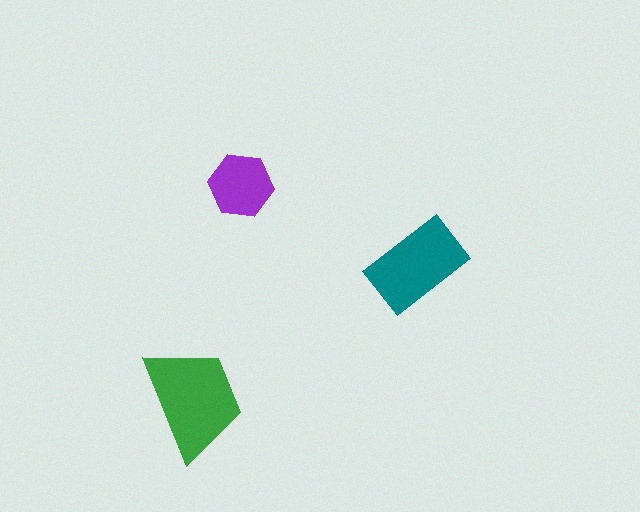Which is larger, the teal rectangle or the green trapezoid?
The green trapezoid.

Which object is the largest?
The green trapezoid.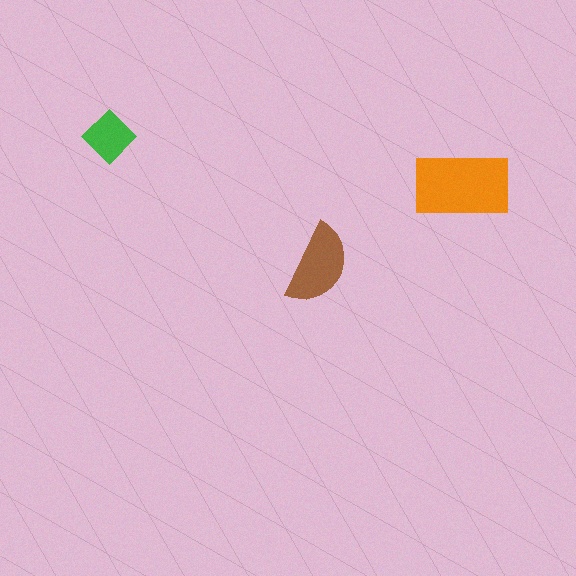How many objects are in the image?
There are 3 objects in the image.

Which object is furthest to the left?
The green diamond is leftmost.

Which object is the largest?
The orange rectangle.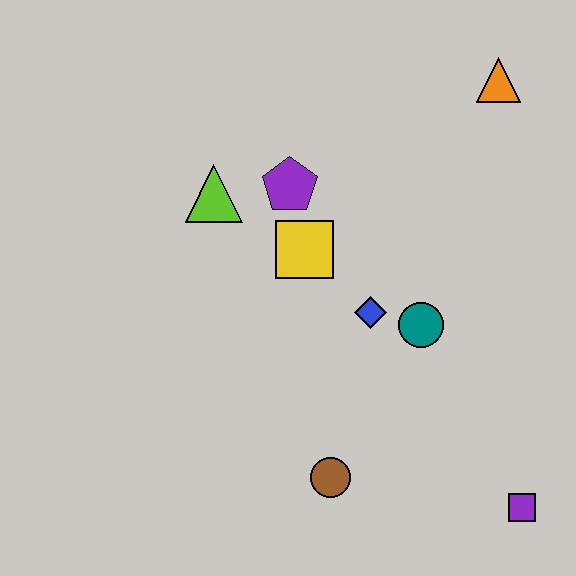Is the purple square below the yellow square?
Yes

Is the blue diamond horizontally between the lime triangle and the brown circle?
No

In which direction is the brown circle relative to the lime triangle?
The brown circle is below the lime triangle.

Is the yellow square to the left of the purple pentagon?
No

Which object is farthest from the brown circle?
The orange triangle is farthest from the brown circle.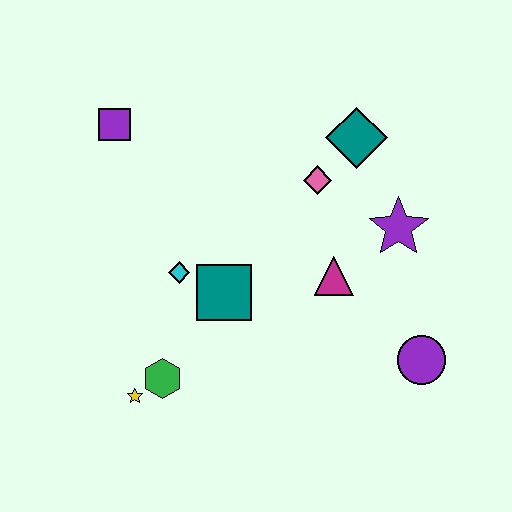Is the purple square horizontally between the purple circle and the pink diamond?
No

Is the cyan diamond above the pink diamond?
No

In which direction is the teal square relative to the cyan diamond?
The teal square is to the right of the cyan diamond.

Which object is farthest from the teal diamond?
The yellow star is farthest from the teal diamond.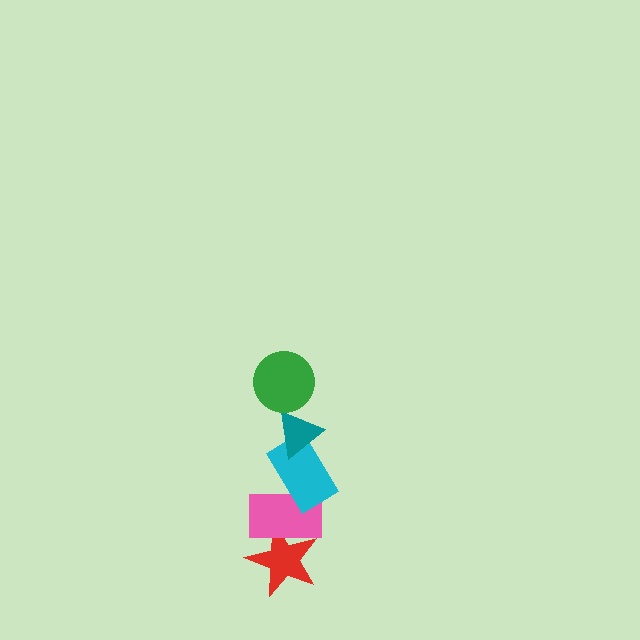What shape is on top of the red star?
The pink rectangle is on top of the red star.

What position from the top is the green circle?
The green circle is 1st from the top.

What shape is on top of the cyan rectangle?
The teal triangle is on top of the cyan rectangle.